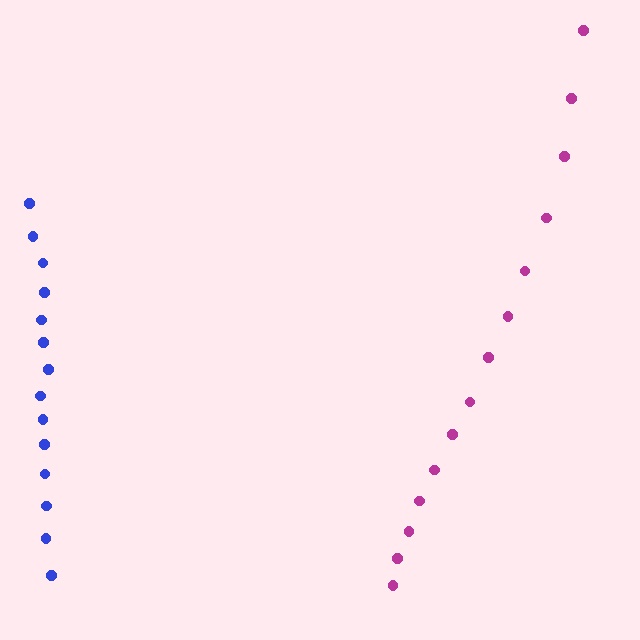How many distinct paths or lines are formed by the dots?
There are 2 distinct paths.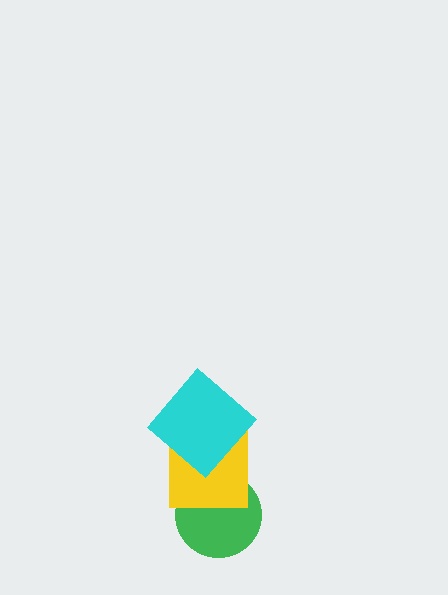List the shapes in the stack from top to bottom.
From top to bottom: the cyan diamond, the yellow square, the green circle.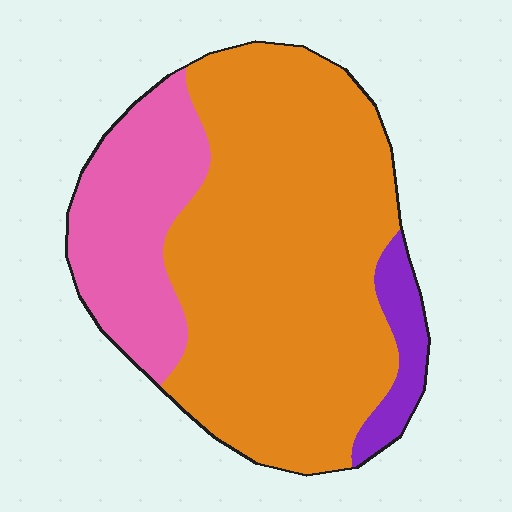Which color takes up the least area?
Purple, at roughly 5%.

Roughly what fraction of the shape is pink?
Pink takes up about one quarter (1/4) of the shape.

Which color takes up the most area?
Orange, at roughly 70%.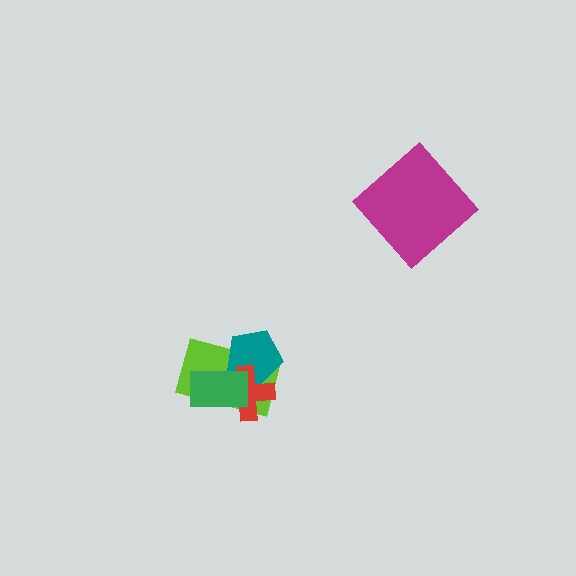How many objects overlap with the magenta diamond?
0 objects overlap with the magenta diamond.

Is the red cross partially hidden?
Yes, it is partially covered by another shape.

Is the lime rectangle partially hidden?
Yes, it is partially covered by another shape.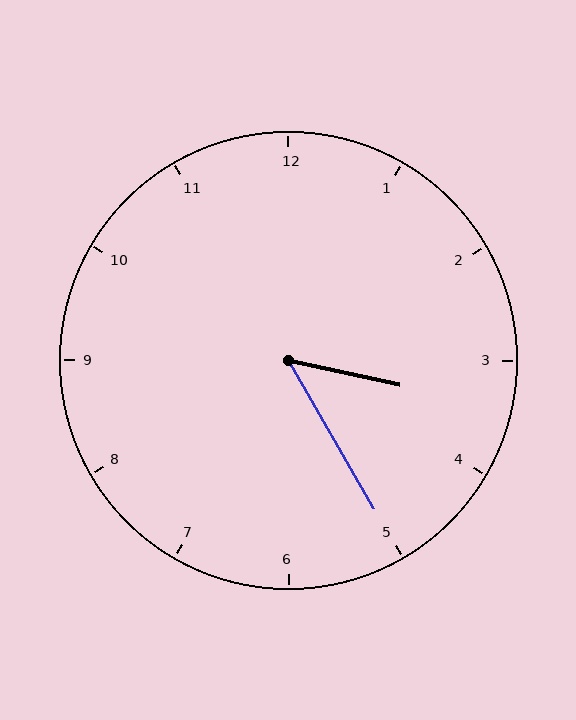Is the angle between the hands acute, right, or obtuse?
It is acute.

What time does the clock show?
3:25.